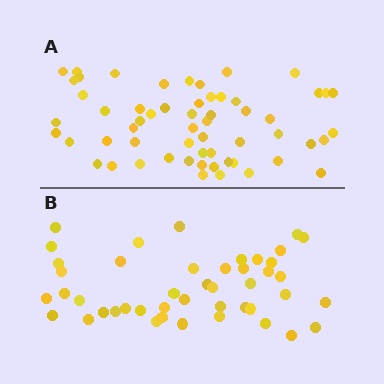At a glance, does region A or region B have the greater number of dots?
Region A (the top region) has more dots.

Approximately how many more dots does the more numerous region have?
Region A has approximately 15 more dots than region B.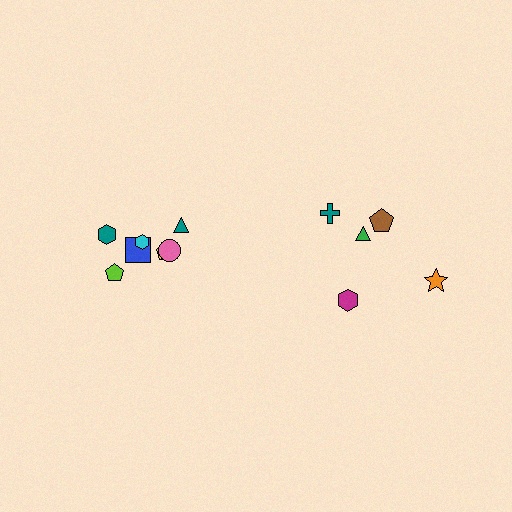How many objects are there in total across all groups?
There are 12 objects.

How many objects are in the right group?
There are 5 objects.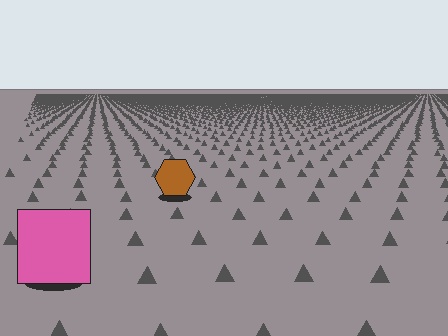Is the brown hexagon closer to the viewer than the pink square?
No. The pink square is closer — you can tell from the texture gradient: the ground texture is coarser near it.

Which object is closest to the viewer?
The pink square is closest. The texture marks near it are larger and more spread out.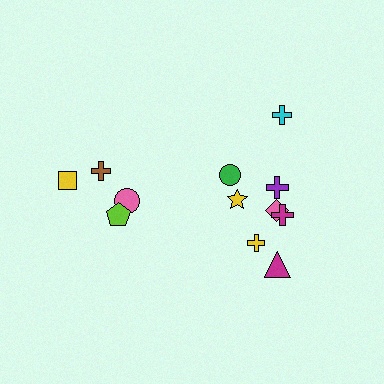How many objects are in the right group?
There are 8 objects.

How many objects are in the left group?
There are 4 objects.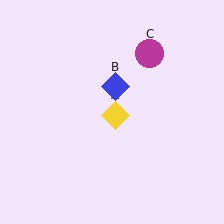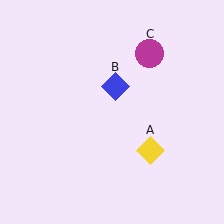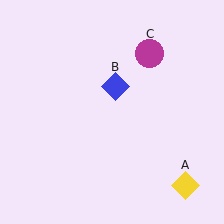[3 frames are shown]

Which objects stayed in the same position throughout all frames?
Blue diamond (object B) and magenta circle (object C) remained stationary.